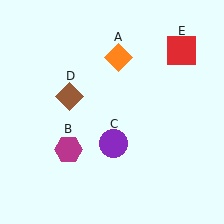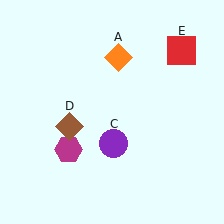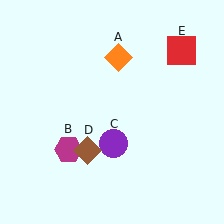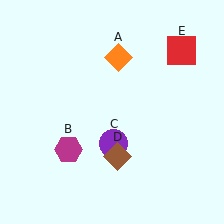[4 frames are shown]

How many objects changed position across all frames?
1 object changed position: brown diamond (object D).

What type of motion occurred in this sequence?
The brown diamond (object D) rotated counterclockwise around the center of the scene.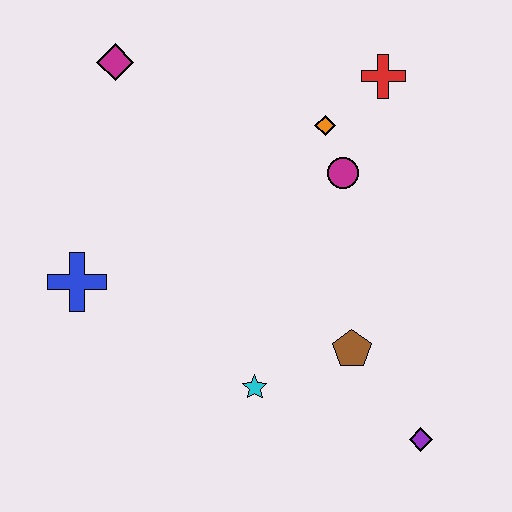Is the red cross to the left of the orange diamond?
No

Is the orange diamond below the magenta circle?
No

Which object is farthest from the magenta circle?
The blue cross is farthest from the magenta circle.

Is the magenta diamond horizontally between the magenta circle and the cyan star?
No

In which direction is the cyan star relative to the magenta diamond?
The cyan star is below the magenta diamond.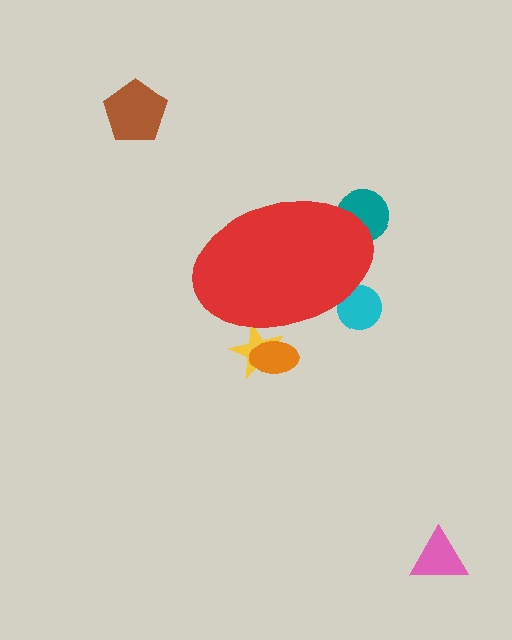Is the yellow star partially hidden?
Yes, the yellow star is partially hidden behind the red ellipse.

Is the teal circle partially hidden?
Yes, the teal circle is partially hidden behind the red ellipse.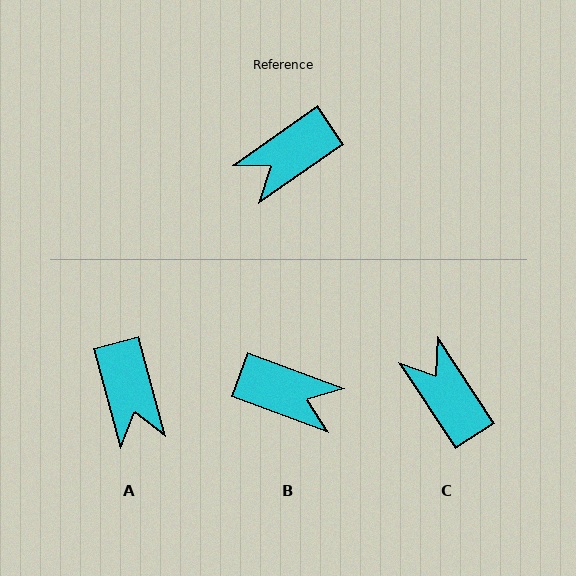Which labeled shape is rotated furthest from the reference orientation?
B, about 125 degrees away.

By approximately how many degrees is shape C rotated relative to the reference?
Approximately 92 degrees clockwise.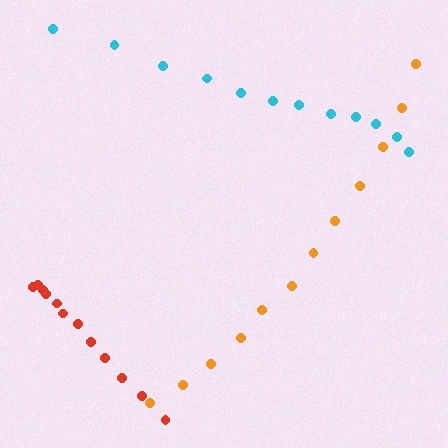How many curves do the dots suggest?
There are 3 distinct paths.